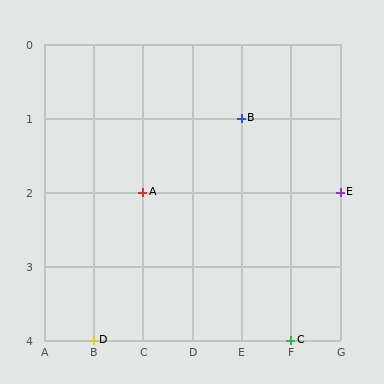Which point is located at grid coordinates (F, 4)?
Point C is at (F, 4).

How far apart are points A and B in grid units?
Points A and B are 2 columns and 1 row apart (about 2.2 grid units diagonally).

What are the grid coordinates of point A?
Point A is at grid coordinates (C, 2).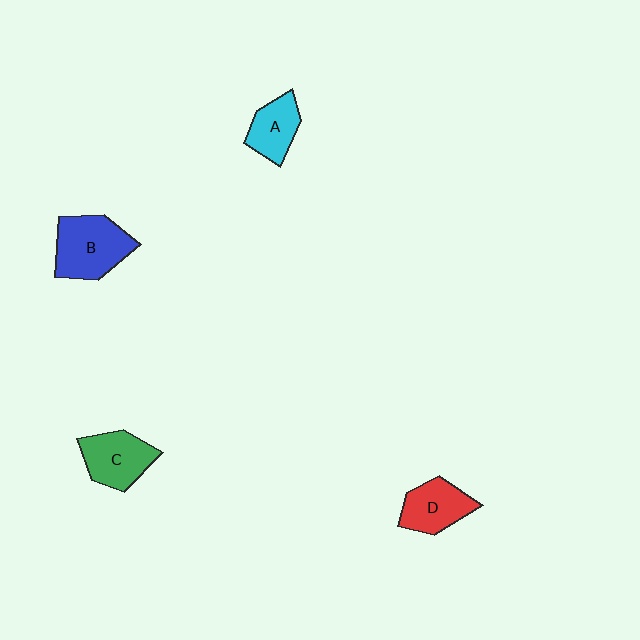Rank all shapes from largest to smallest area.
From largest to smallest: B (blue), C (green), D (red), A (cyan).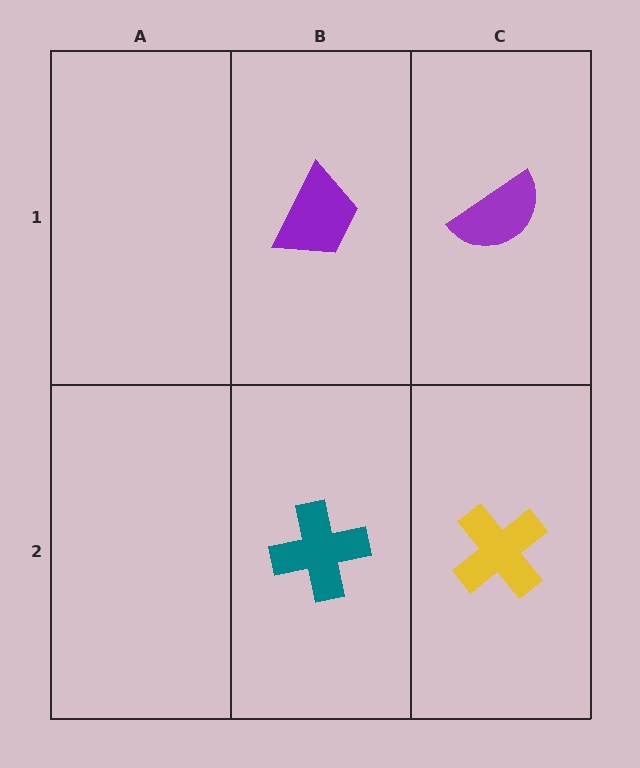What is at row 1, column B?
A purple trapezoid.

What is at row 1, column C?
A purple semicircle.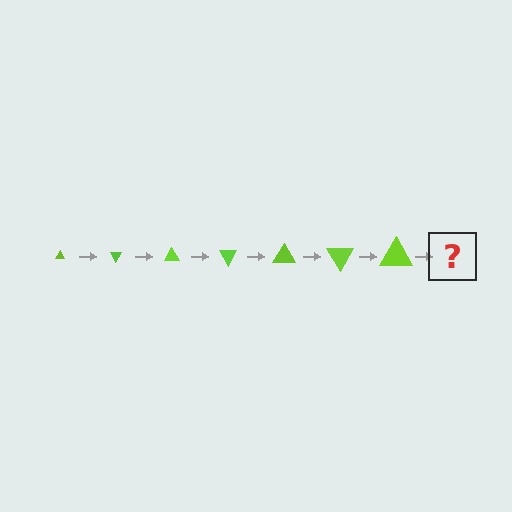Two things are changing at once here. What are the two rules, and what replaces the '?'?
The two rules are that the triangle grows larger each step and it rotates 60 degrees each step. The '?' should be a triangle, larger than the previous one and rotated 420 degrees from the start.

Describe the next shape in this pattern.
It should be a triangle, larger than the previous one and rotated 420 degrees from the start.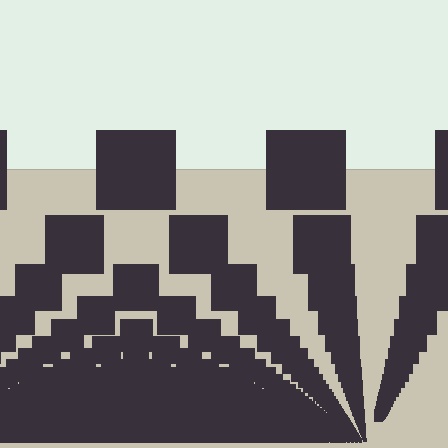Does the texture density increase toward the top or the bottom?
Density increases toward the bottom.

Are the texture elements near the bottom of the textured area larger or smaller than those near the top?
Smaller. The gradient is inverted — elements near the bottom are smaller and denser.